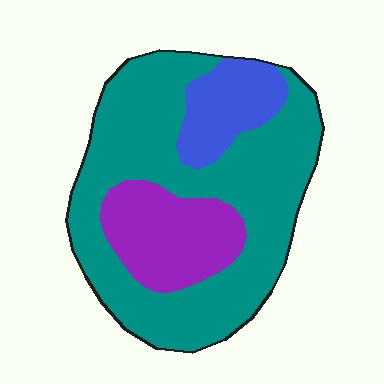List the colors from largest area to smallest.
From largest to smallest: teal, purple, blue.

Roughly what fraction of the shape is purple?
Purple covers roughly 20% of the shape.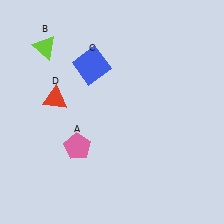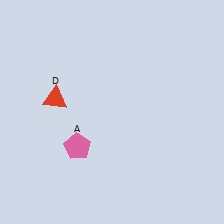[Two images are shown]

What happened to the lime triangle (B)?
The lime triangle (B) was removed in Image 2. It was in the top-left area of Image 1.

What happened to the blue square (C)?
The blue square (C) was removed in Image 2. It was in the top-left area of Image 1.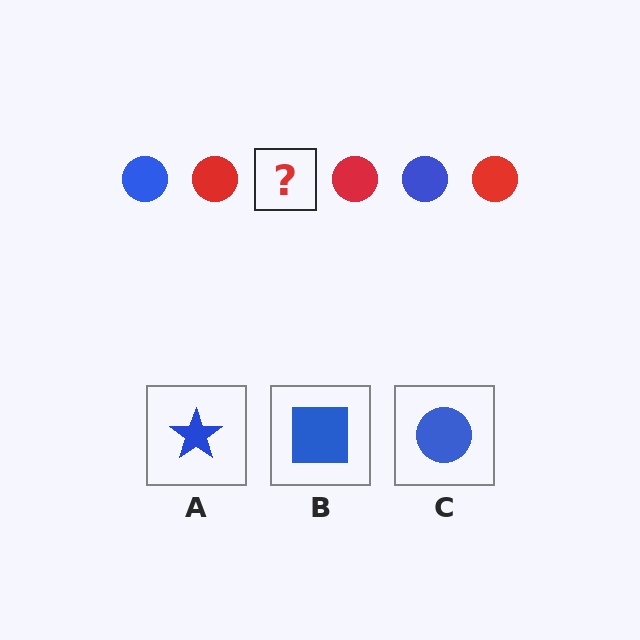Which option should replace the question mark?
Option C.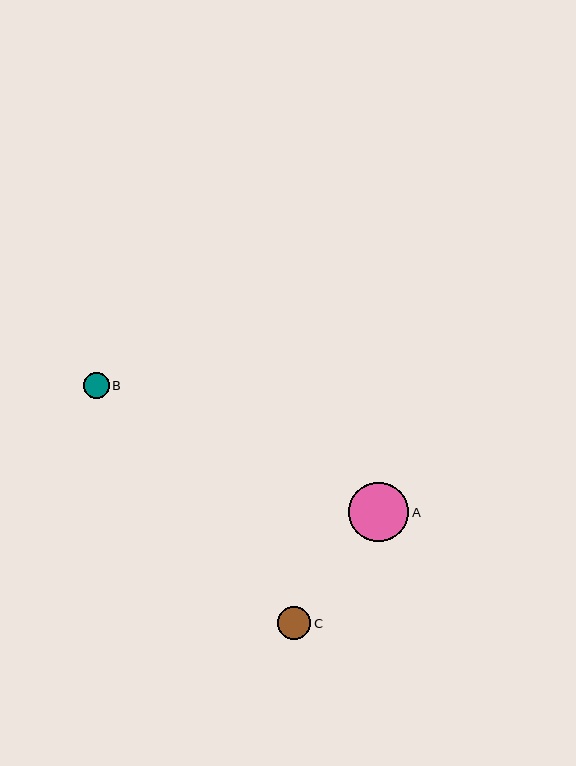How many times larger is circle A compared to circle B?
Circle A is approximately 2.3 times the size of circle B.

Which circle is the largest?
Circle A is the largest with a size of approximately 60 pixels.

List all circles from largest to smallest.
From largest to smallest: A, C, B.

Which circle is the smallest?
Circle B is the smallest with a size of approximately 26 pixels.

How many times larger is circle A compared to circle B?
Circle A is approximately 2.3 times the size of circle B.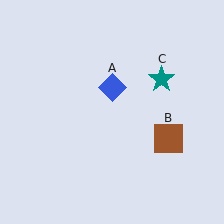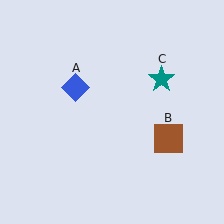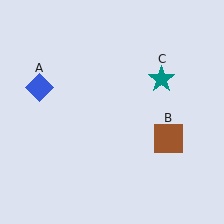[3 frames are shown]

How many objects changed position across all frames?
1 object changed position: blue diamond (object A).